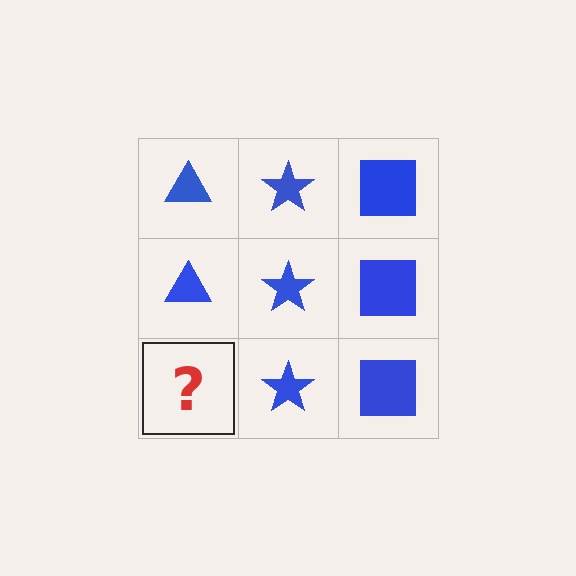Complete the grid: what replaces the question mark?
The question mark should be replaced with a blue triangle.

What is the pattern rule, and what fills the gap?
The rule is that each column has a consistent shape. The gap should be filled with a blue triangle.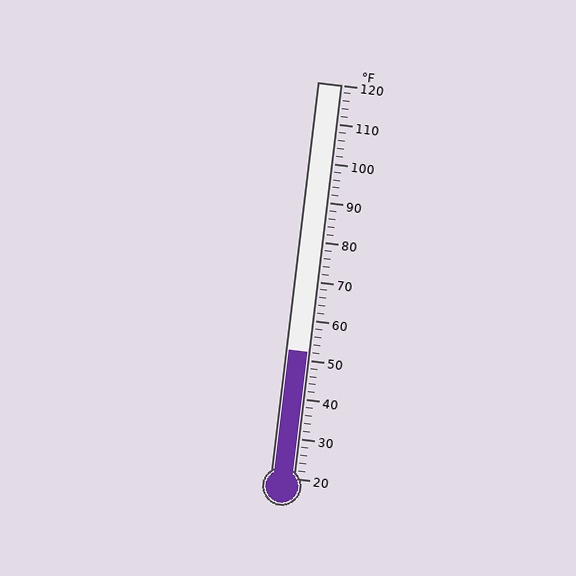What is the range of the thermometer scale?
The thermometer scale ranges from 20°F to 120°F.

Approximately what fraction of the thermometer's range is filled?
The thermometer is filled to approximately 30% of its range.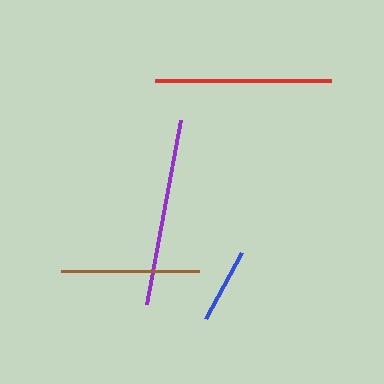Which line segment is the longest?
The purple line is the longest at approximately 187 pixels.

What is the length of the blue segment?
The blue segment is approximately 76 pixels long.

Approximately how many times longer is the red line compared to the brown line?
The red line is approximately 1.3 times the length of the brown line.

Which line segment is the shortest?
The blue line is the shortest at approximately 76 pixels.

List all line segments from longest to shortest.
From longest to shortest: purple, red, brown, blue.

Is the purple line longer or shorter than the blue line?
The purple line is longer than the blue line.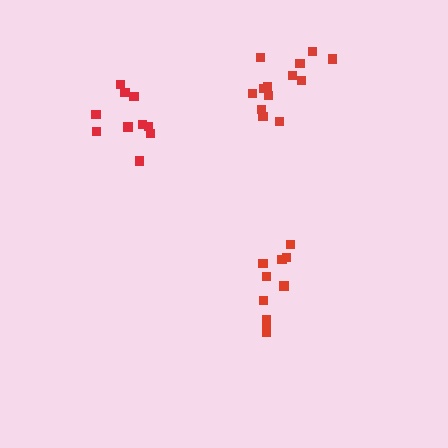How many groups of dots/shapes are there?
There are 3 groups.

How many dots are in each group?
Group 1: 10 dots, Group 2: 13 dots, Group 3: 10 dots (33 total).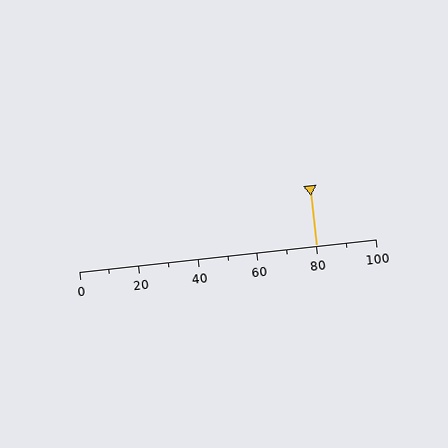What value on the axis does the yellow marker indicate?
The marker indicates approximately 80.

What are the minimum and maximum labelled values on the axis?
The axis runs from 0 to 100.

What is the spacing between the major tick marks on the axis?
The major ticks are spaced 20 apart.